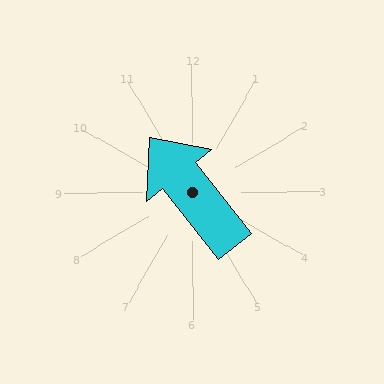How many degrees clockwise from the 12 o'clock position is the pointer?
Approximately 322 degrees.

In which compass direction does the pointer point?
Northwest.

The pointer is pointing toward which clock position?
Roughly 11 o'clock.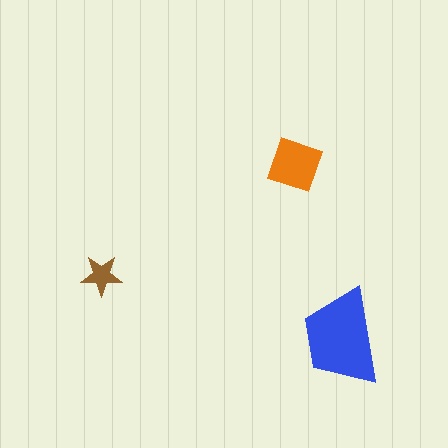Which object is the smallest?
The brown star.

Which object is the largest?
The blue trapezoid.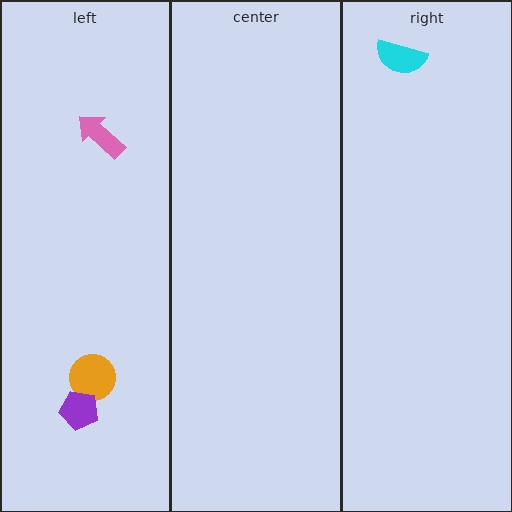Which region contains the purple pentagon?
The left region.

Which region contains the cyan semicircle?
The right region.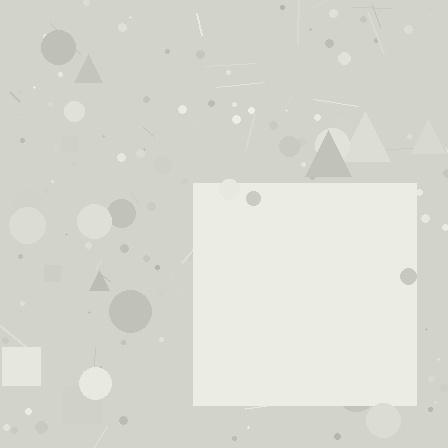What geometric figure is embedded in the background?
A square is embedded in the background.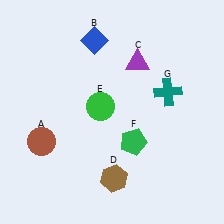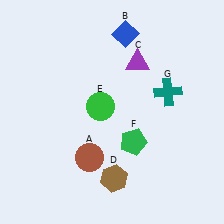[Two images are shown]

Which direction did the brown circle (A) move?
The brown circle (A) moved right.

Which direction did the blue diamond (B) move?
The blue diamond (B) moved right.